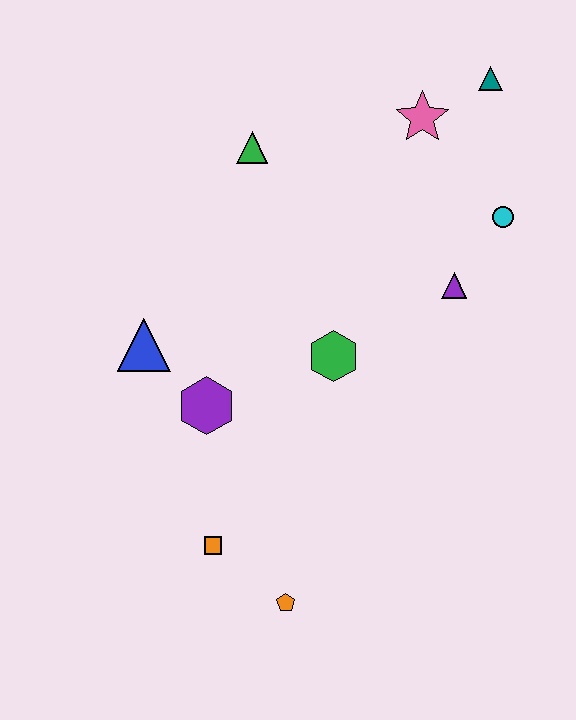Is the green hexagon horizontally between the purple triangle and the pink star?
No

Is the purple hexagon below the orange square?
No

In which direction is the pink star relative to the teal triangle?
The pink star is to the left of the teal triangle.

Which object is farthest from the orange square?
The teal triangle is farthest from the orange square.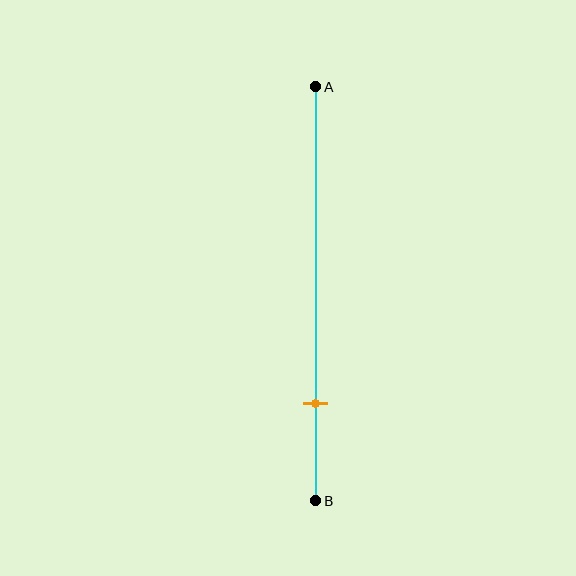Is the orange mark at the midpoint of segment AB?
No, the mark is at about 75% from A, not at the 50% midpoint.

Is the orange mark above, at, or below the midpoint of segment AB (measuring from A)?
The orange mark is below the midpoint of segment AB.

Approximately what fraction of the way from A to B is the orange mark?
The orange mark is approximately 75% of the way from A to B.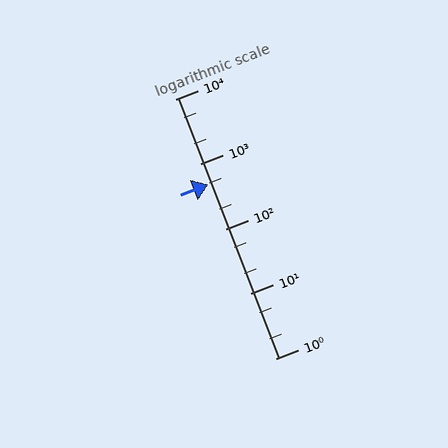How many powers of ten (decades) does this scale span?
The scale spans 4 decades, from 1 to 10000.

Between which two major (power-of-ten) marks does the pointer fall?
The pointer is between 100 and 1000.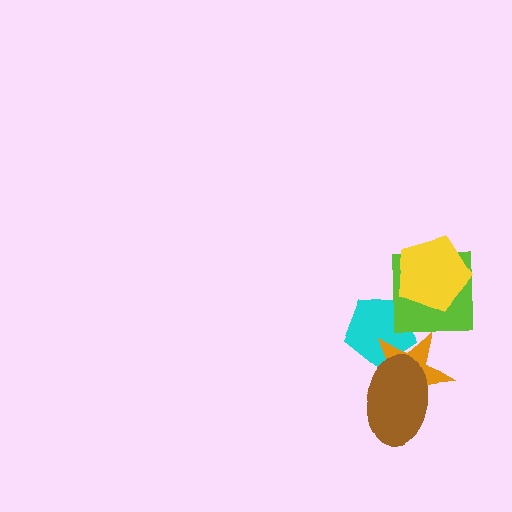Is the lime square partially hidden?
Yes, it is partially covered by another shape.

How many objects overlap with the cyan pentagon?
3 objects overlap with the cyan pentagon.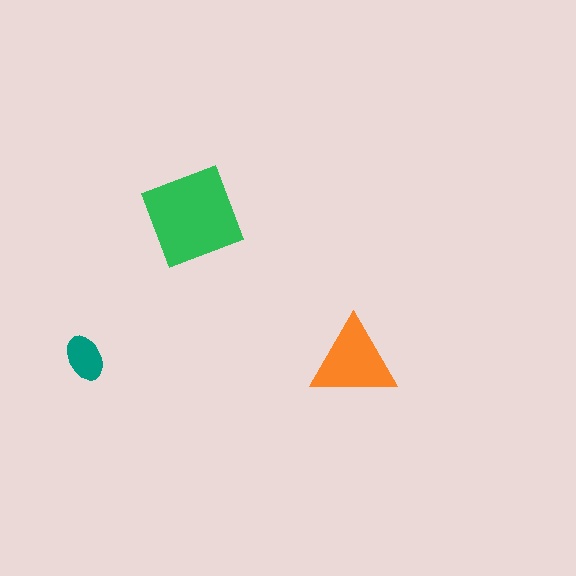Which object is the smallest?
The teal ellipse.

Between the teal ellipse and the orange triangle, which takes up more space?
The orange triangle.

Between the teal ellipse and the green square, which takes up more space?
The green square.